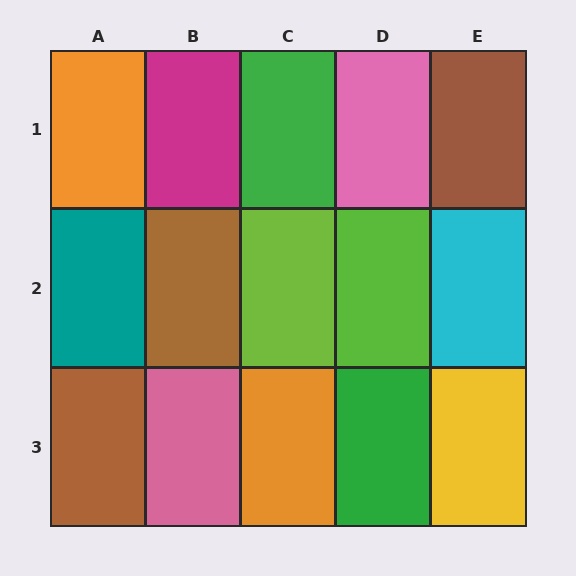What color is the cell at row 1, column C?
Green.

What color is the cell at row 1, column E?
Brown.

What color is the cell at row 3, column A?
Brown.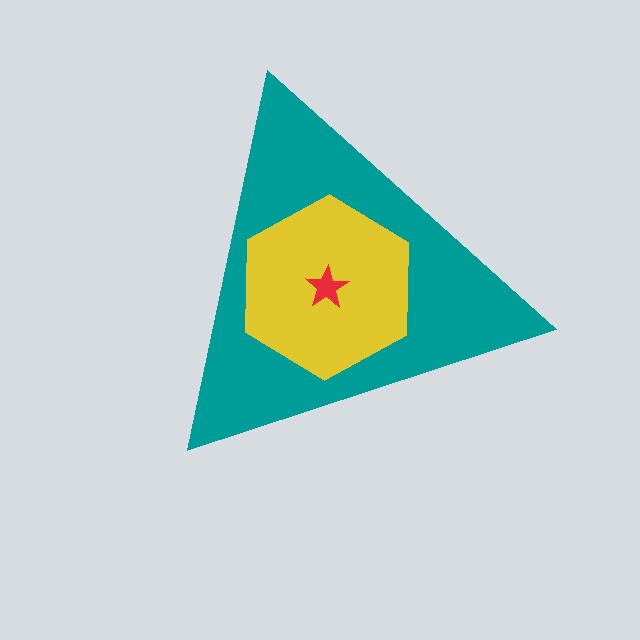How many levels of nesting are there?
3.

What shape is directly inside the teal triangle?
The yellow hexagon.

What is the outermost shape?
The teal triangle.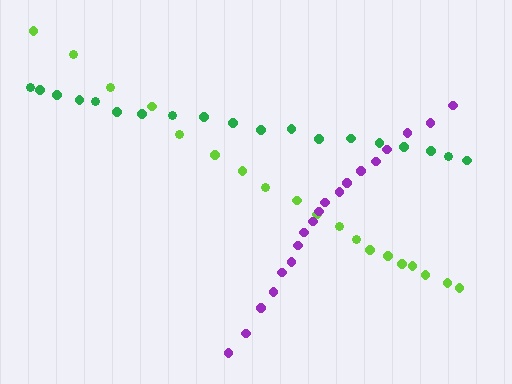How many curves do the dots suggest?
There are 3 distinct paths.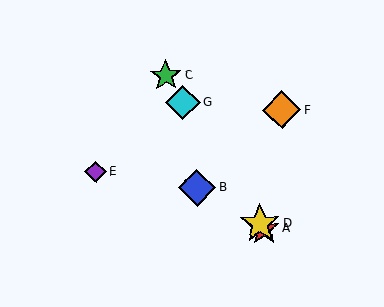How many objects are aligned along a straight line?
4 objects (A, C, D, G) are aligned along a straight line.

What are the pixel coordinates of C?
Object C is at (166, 76).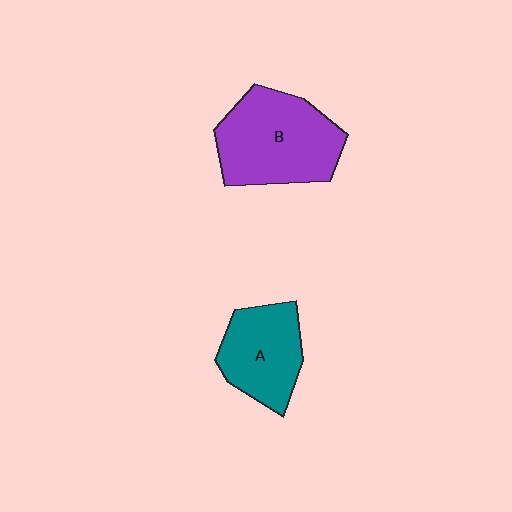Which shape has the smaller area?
Shape A (teal).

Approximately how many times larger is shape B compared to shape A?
Approximately 1.4 times.